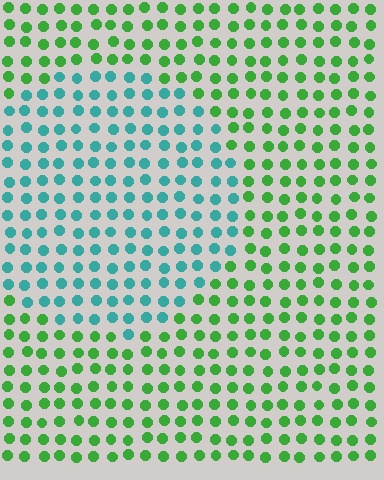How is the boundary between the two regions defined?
The boundary is defined purely by a slight shift in hue (about 57 degrees). Spacing, size, and orientation are identical on both sides.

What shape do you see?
I see a circle.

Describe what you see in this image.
The image is filled with small green elements in a uniform arrangement. A circle-shaped region is visible where the elements are tinted to a slightly different hue, forming a subtle color boundary.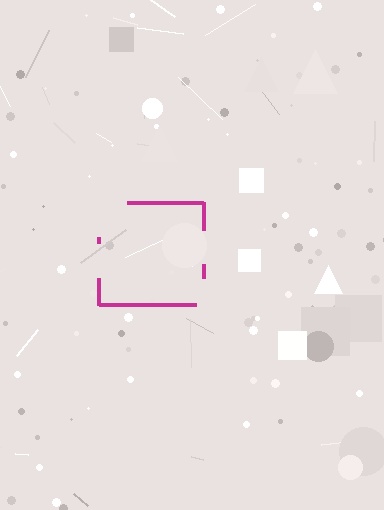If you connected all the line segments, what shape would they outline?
They would outline a square.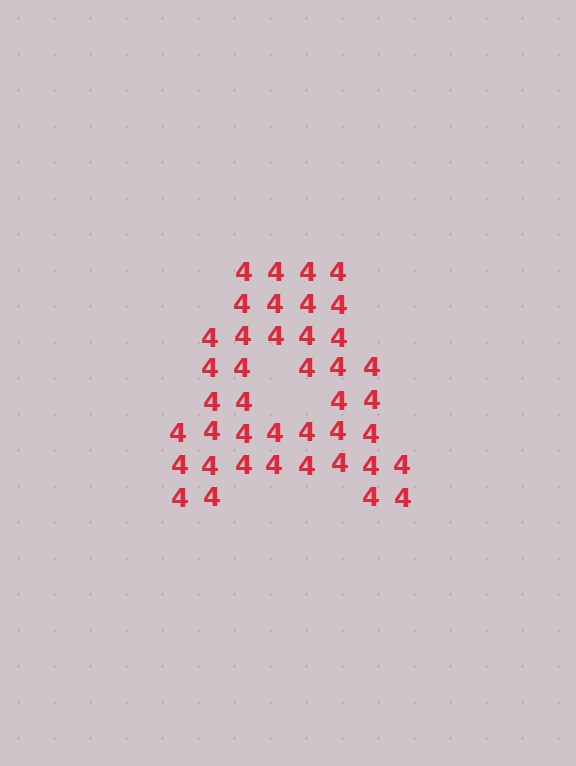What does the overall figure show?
The overall figure shows the letter A.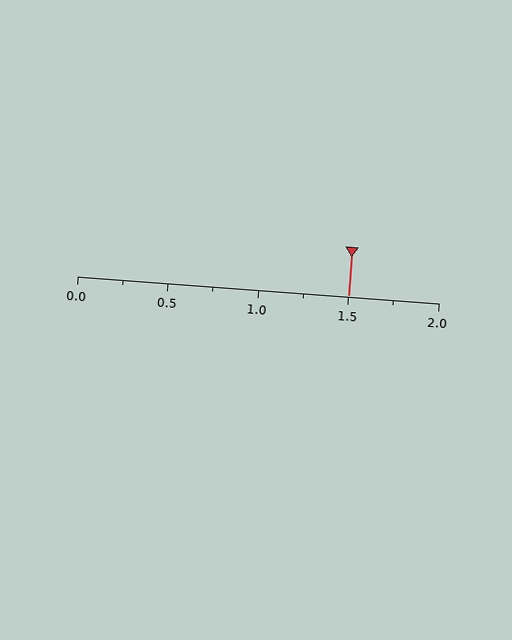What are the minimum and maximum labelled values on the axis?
The axis runs from 0.0 to 2.0.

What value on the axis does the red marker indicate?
The marker indicates approximately 1.5.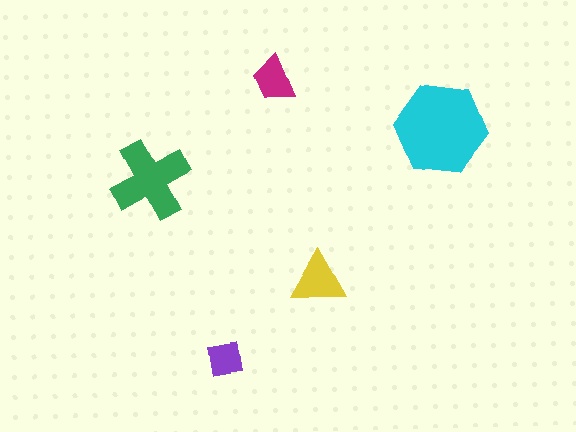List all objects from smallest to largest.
The purple square, the magenta trapezoid, the yellow triangle, the green cross, the cyan hexagon.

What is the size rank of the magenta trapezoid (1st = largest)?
4th.